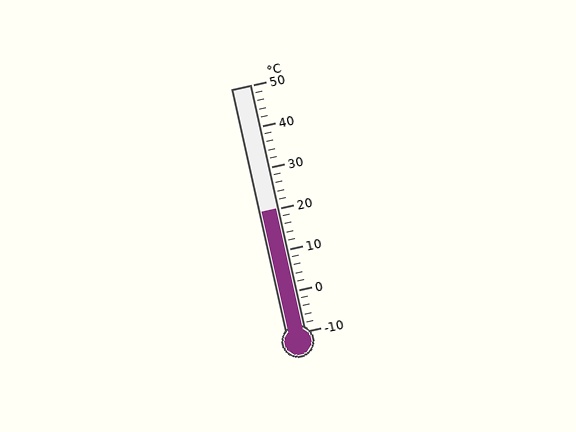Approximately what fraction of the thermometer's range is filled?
The thermometer is filled to approximately 50% of its range.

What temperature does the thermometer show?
The thermometer shows approximately 20°C.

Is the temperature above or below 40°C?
The temperature is below 40°C.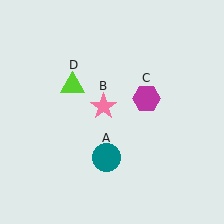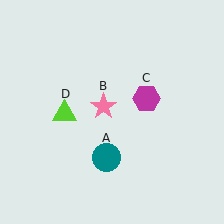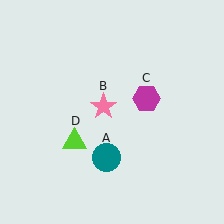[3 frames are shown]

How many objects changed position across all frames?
1 object changed position: lime triangle (object D).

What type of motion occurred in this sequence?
The lime triangle (object D) rotated counterclockwise around the center of the scene.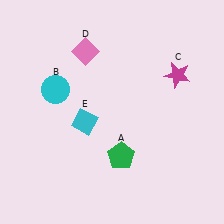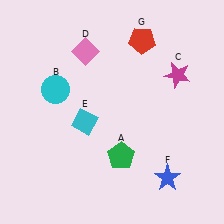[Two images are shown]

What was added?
A blue star (F), a red pentagon (G) were added in Image 2.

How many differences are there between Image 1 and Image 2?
There are 2 differences between the two images.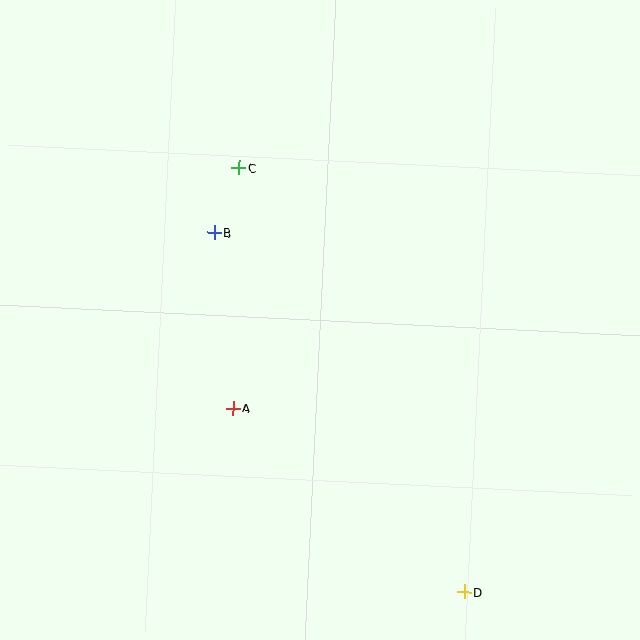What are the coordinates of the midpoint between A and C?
The midpoint between A and C is at (236, 288).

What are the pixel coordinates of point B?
Point B is at (214, 233).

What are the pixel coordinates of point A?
Point A is at (233, 408).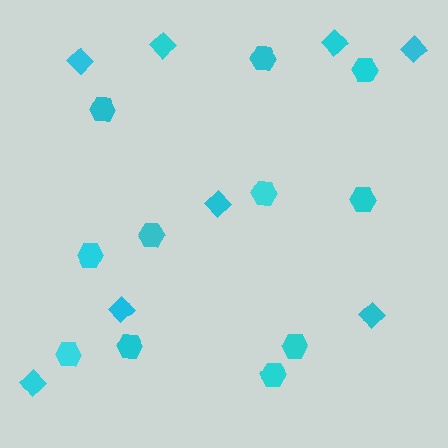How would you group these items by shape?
There are 2 groups: one group of hexagons (11) and one group of diamonds (8).